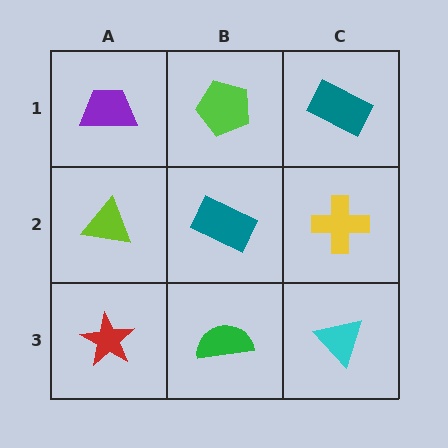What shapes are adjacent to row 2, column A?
A purple trapezoid (row 1, column A), a red star (row 3, column A), a teal rectangle (row 2, column B).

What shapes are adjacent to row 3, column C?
A yellow cross (row 2, column C), a green semicircle (row 3, column B).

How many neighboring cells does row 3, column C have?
2.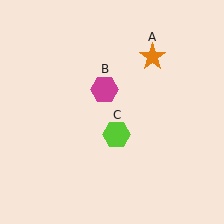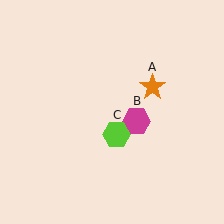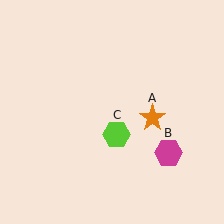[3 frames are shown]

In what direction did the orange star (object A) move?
The orange star (object A) moved down.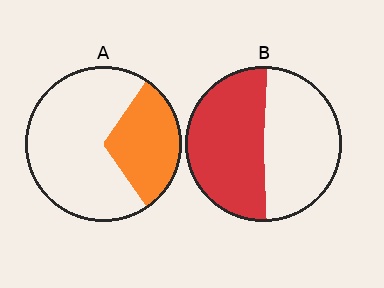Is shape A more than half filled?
No.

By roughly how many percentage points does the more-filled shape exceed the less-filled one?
By roughly 20 percentage points (B over A).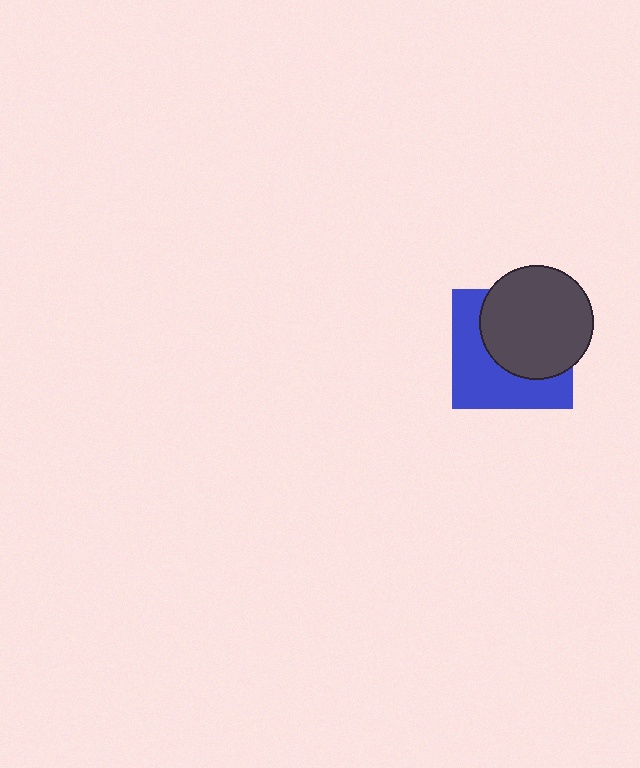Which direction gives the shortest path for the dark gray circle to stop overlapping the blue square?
Moving toward the upper-right gives the shortest separation.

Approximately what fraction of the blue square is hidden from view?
Roughly 52% of the blue square is hidden behind the dark gray circle.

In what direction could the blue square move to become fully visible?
The blue square could move toward the lower-left. That would shift it out from behind the dark gray circle entirely.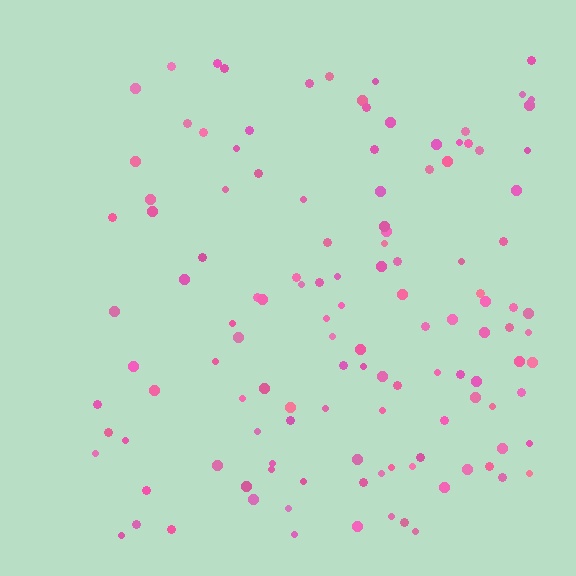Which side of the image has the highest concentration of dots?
The right.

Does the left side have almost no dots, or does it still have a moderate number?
Still a moderate number, just noticeably fewer than the right.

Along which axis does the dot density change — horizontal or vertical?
Horizontal.